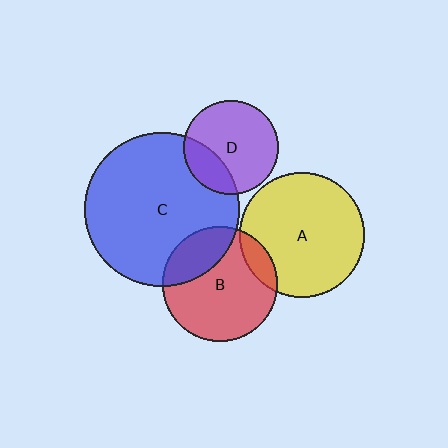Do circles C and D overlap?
Yes.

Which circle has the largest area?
Circle C (blue).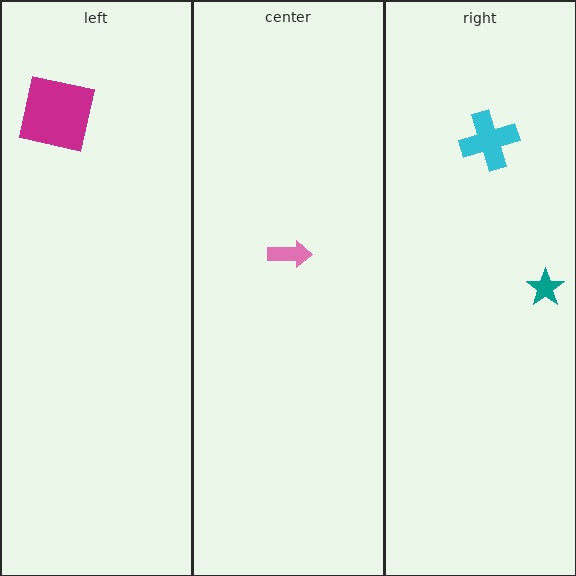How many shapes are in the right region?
2.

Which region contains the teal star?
The right region.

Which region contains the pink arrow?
The center region.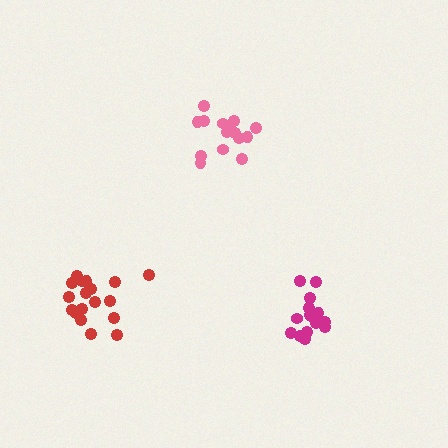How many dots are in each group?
Group 1: 18 dots, Group 2: 15 dots, Group 3: 15 dots (48 total).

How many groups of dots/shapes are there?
There are 3 groups.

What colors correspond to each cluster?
The clusters are colored: red, magenta, pink.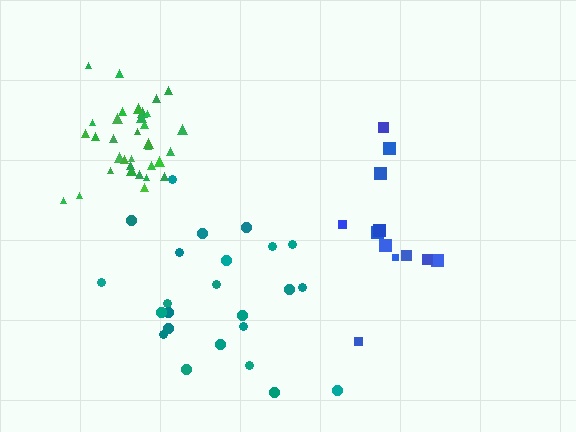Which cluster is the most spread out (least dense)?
Blue.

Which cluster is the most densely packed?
Green.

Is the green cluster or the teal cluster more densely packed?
Green.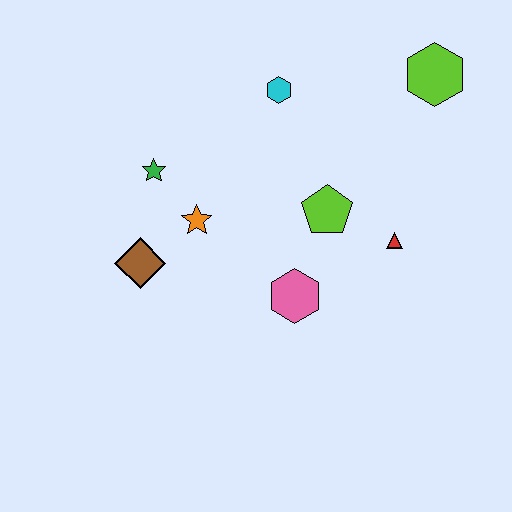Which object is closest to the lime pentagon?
The red triangle is closest to the lime pentagon.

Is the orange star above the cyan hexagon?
No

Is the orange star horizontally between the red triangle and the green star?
Yes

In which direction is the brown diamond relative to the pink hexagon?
The brown diamond is to the left of the pink hexagon.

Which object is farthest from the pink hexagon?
The lime hexagon is farthest from the pink hexagon.